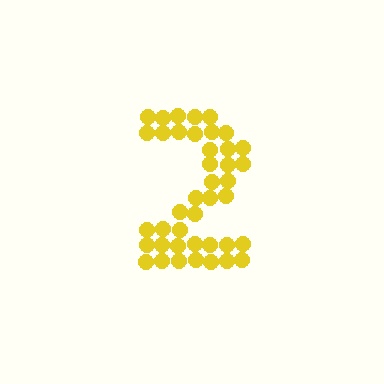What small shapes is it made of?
It is made of small circles.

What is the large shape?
The large shape is the digit 2.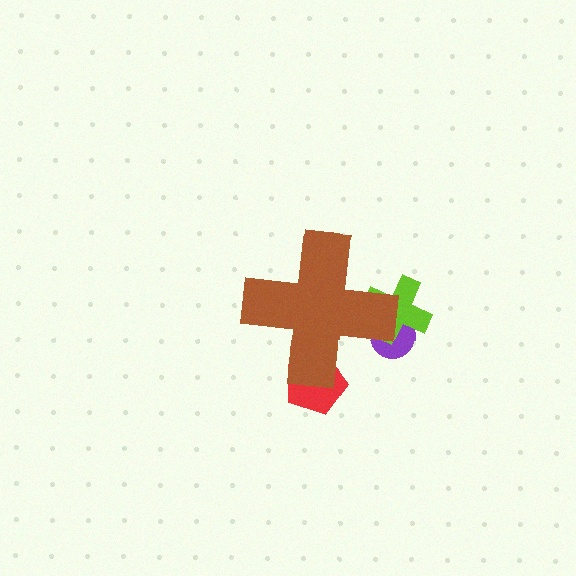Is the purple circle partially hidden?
Yes, the purple circle is partially hidden behind the brown cross.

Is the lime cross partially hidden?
Yes, the lime cross is partially hidden behind the brown cross.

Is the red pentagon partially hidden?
Yes, the red pentagon is partially hidden behind the brown cross.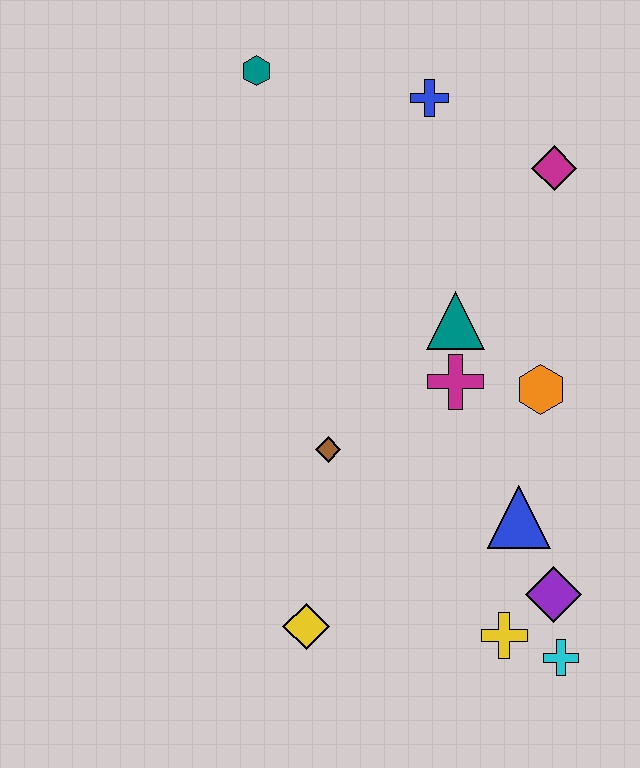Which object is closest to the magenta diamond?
The blue cross is closest to the magenta diamond.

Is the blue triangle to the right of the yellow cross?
Yes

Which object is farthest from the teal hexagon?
The cyan cross is farthest from the teal hexagon.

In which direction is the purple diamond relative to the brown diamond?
The purple diamond is to the right of the brown diamond.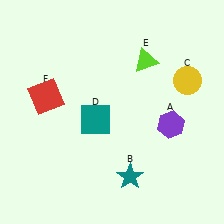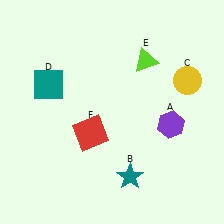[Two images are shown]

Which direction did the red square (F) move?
The red square (F) moved right.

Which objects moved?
The objects that moved are: the teal square (D), the red square (F).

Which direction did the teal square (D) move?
The teal square (D) moved left.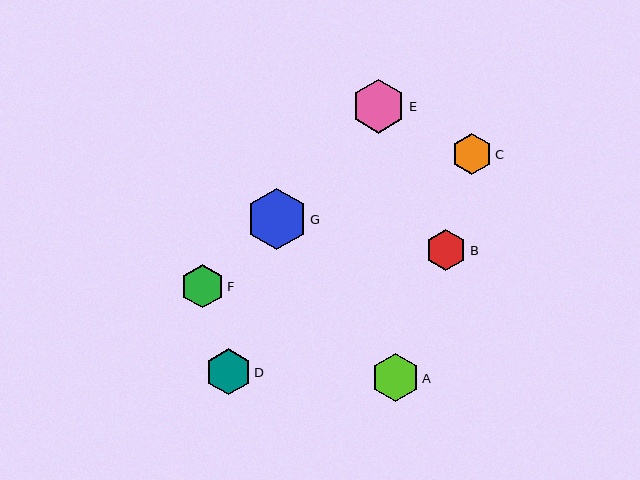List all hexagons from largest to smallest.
From largest to smallest: G, E, A, D, F, B, C.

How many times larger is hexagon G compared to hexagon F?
Hexagon G is approximately 1.4 times the size of hexagon F.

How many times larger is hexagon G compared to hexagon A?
Hexagon G is approximately 1.3 times the size of hexagon A.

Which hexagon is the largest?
Hexagon G is the largest with a size of approximately 61 pixels.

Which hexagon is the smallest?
Hexagon C is the smallest with a size of approximately 40 pixels.